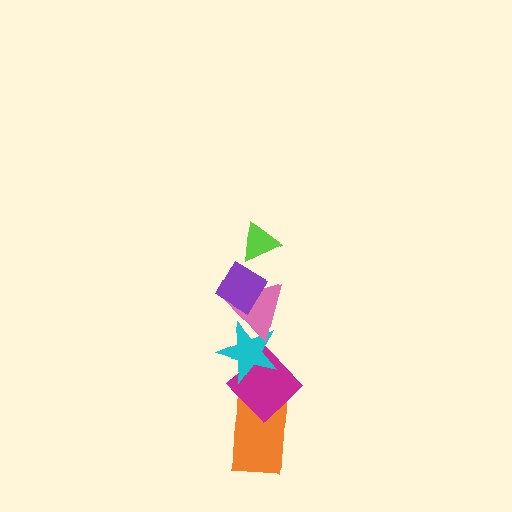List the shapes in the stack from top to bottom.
From top to bottom: the lime triangle, the purple diamond, the pink triangle, the cyan star, the magenta diamond, the orange rectangle.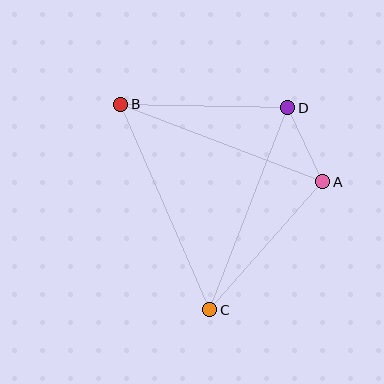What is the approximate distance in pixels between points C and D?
The distance between C and D is approximately 216 pixels.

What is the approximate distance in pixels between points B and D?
The distance between B and D is approximately 167 pixels.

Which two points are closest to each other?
Points A and D are closest to each other.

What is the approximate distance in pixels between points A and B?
The distance between A and B is approximately 216 pixels.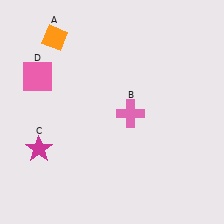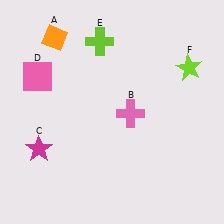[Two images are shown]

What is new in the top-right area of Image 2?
A lime star (F) was added in the top-right area of Image 2.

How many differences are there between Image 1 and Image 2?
There are 2 differences between the two images.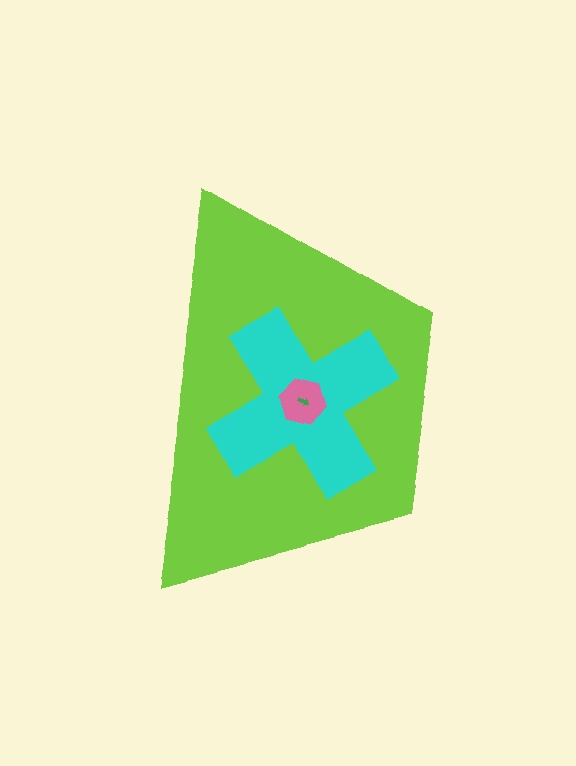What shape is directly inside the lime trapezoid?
The cyan cross.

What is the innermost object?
The green arrow.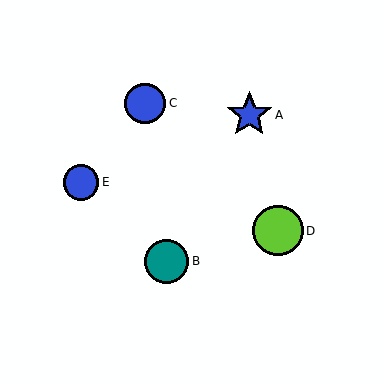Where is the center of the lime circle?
The center of the lime circle is at (278, 231).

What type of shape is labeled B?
Shape B is a teal circle.